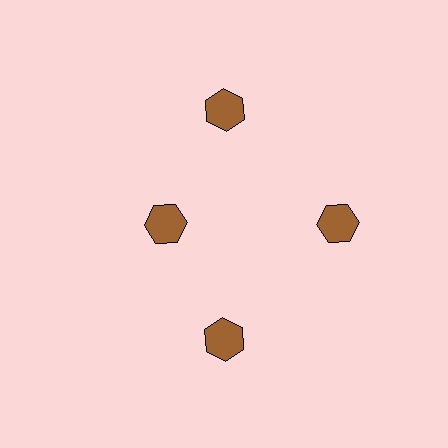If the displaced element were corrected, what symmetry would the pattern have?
It would have 4-fold rotational symmetry — the pattern would map onto itself every 90 degrees.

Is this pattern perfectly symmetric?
No. The 4 brown hexagons are arranged in a ring, but one element near the 9 o'clock position is pulled inward toward the center, breaking the 4-fold rotational symmetry.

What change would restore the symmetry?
The symmetry would be restored by moving it outward, back onto the ring so that all 4 hexagons sit at equal angles and equal distance from the center.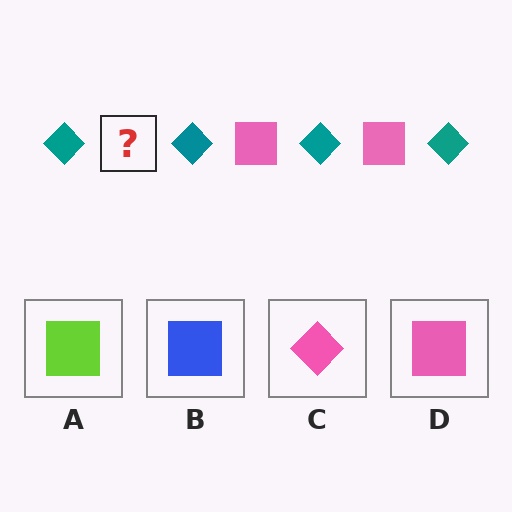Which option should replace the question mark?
Option D.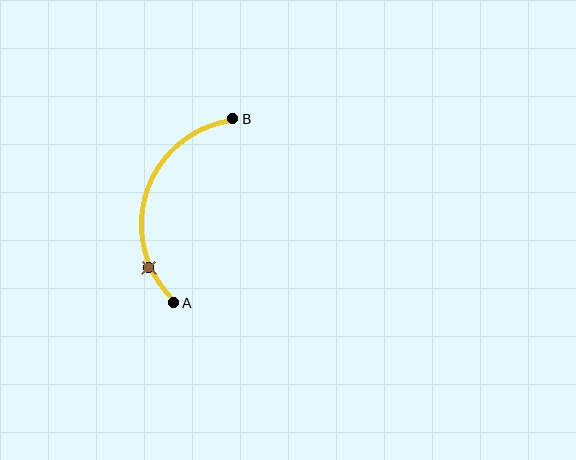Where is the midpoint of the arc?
The arc midpoint is the point on the curve farthest from the straight line joining A and B. It sits to the left of that line.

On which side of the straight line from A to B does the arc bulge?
The arc bulges to the left of the straight line connecting A and B.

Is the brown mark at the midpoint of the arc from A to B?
No. The brown mark lies on the arc but is closer to endpoint A. The arc midpoint would be at the point on the curve equidistant along the arc from both A and B.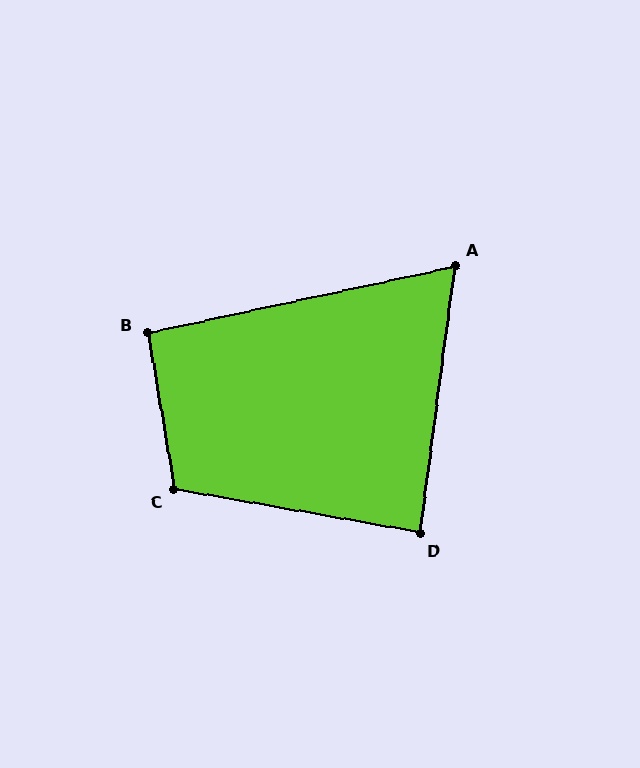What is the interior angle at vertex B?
Approximately 93 degrees (approximately right).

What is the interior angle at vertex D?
Approximately 87 degrees (approximately right).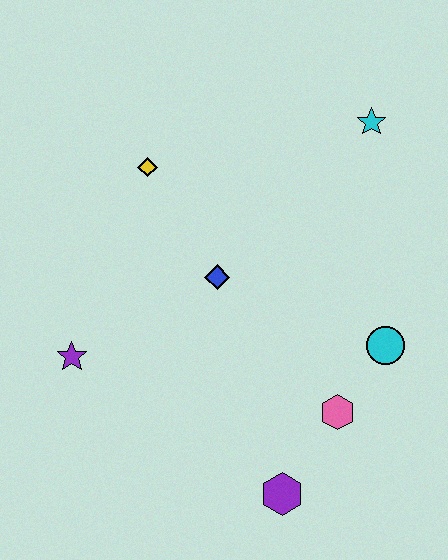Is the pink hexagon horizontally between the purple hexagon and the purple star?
No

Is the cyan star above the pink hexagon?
Yes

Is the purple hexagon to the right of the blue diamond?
Yes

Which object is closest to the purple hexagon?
The pink hexagon is closest to the purple hexagon.